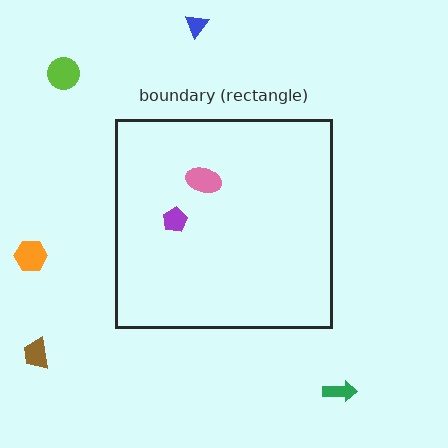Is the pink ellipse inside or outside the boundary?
Inside.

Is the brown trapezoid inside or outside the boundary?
Outside.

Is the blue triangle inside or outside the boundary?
Outside.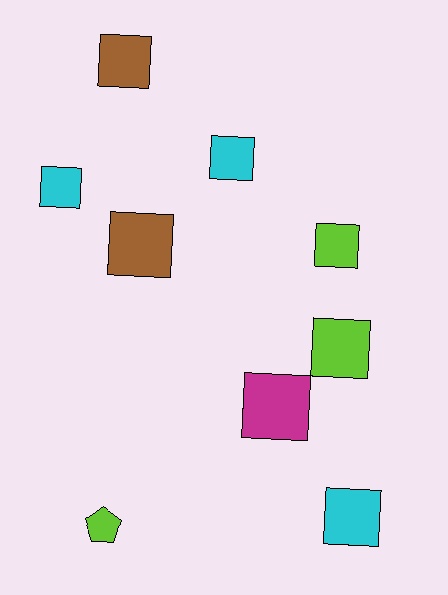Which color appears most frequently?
Cyan, with 3 objects.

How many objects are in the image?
There are 9 objects.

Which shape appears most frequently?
Square, with 8 objects.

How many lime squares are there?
There are 2 lime squares.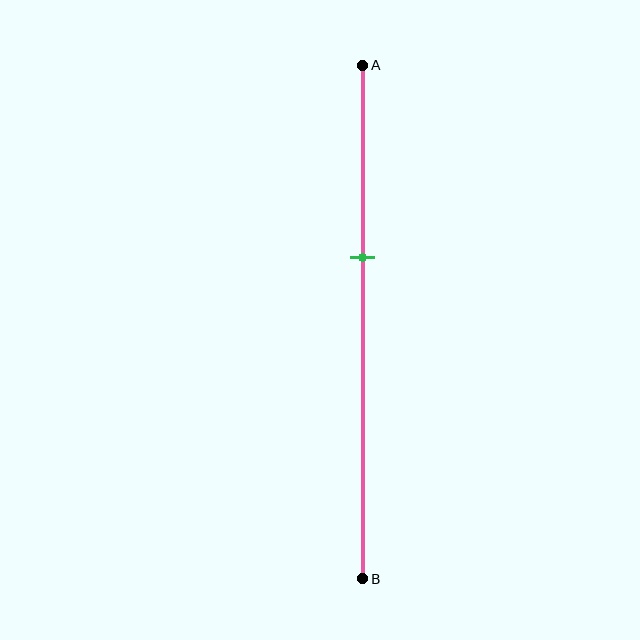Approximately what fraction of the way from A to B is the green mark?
The green mark is approximately 35% of the way from A to B.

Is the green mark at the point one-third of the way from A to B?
No, the mark is at about 35% from A, not at the 33% one-third point.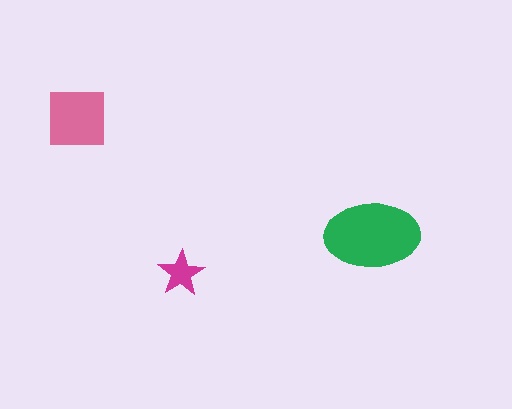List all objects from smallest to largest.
The magenta star, the pink square, the green ellipse.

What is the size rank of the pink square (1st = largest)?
2nd.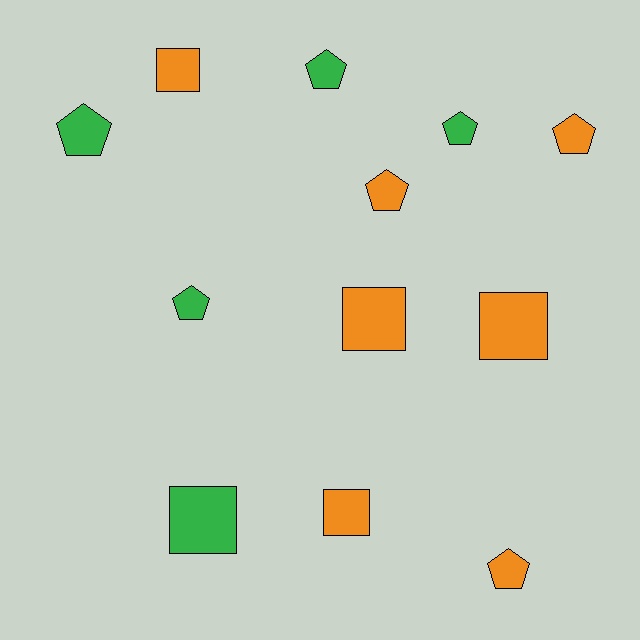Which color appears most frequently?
Orange, with 7 objects.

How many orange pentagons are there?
There are 3 orange pentagons.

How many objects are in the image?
There are 12 objects.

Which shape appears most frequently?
Pentagon, with 7 objects.